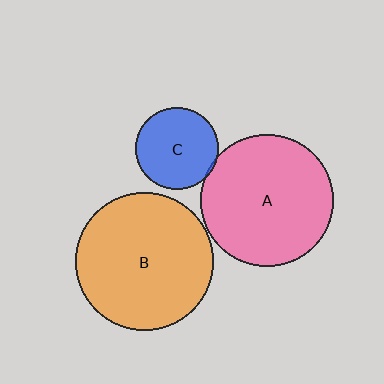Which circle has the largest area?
Circle B (orange).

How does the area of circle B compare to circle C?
Approximately 2.8 times.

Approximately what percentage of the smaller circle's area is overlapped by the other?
Approximately 5%.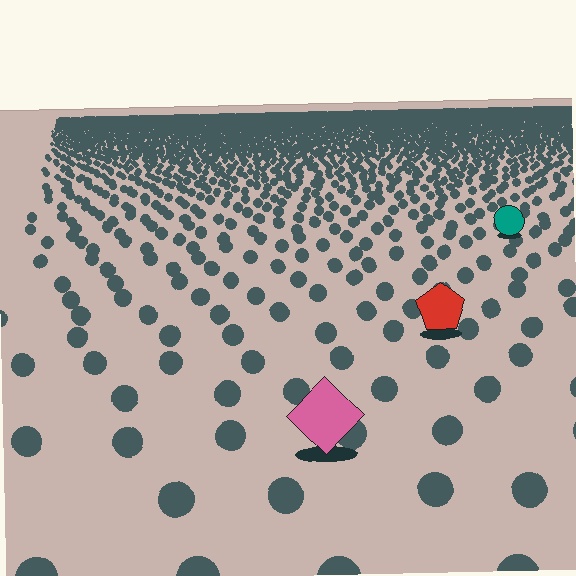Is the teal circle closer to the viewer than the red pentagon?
No. The red pentagon is closer — you can tell from the texture gradient: the ground texture is coarser near it.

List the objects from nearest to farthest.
From nearest to farthest: the pink diamond, the red pentagon, the teal circle.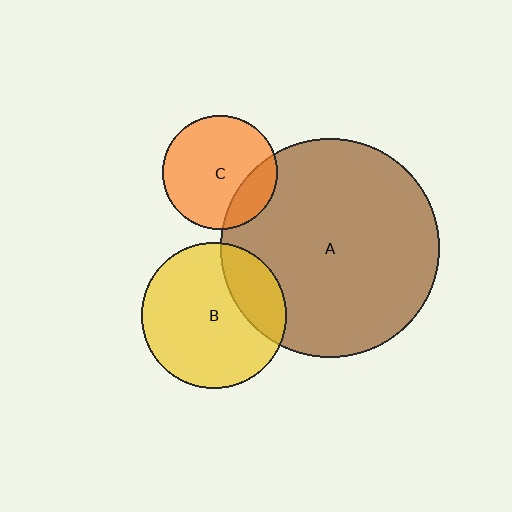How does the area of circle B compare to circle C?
Approximately 1.6 times.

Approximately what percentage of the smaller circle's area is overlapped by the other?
Approximately 20%.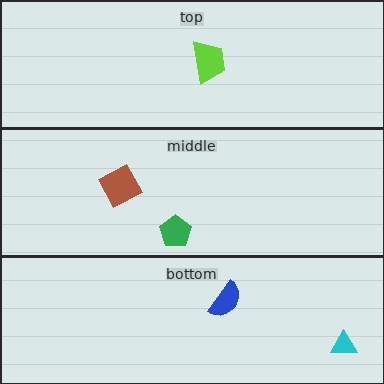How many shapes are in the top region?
1.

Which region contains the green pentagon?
The middle region.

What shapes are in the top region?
The lime trapezoid.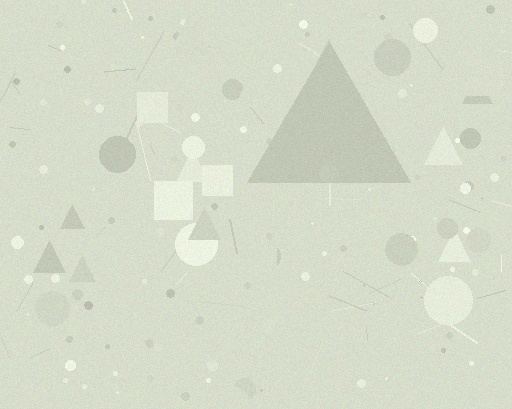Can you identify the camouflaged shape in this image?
The camouflaged shape is a triangle.